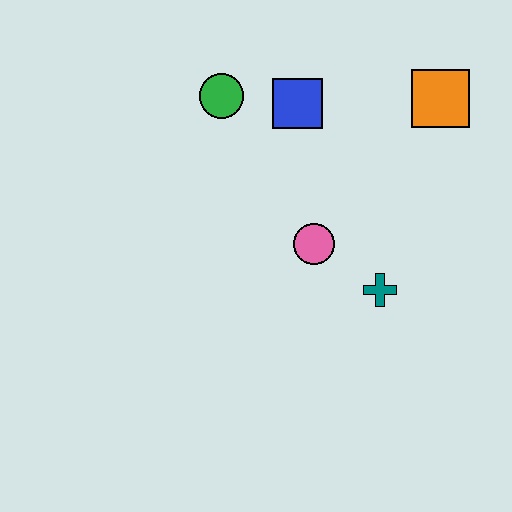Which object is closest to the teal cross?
The pink circle is closest to the teal cross.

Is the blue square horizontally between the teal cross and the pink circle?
No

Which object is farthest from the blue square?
The teal cross is farthest from the blue square.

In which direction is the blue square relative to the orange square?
The blue square is to the left of the orange square.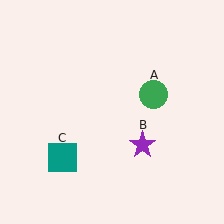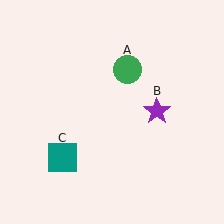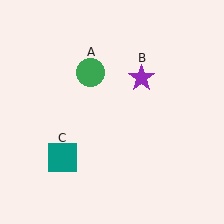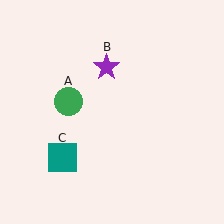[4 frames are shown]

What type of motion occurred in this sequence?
The green circle (object A), purple star (object B) rotated counterclockwise around the center of the scene.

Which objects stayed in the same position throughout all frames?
Teal square (object C) remained stationary.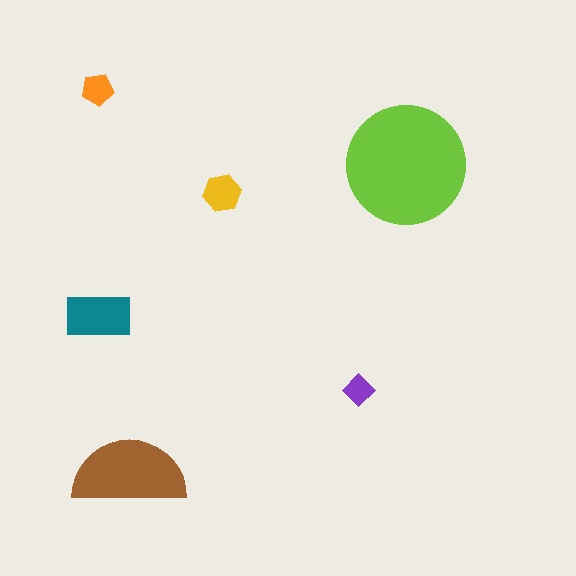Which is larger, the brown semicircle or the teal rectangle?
The brown semicircle.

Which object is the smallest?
The purple diamond.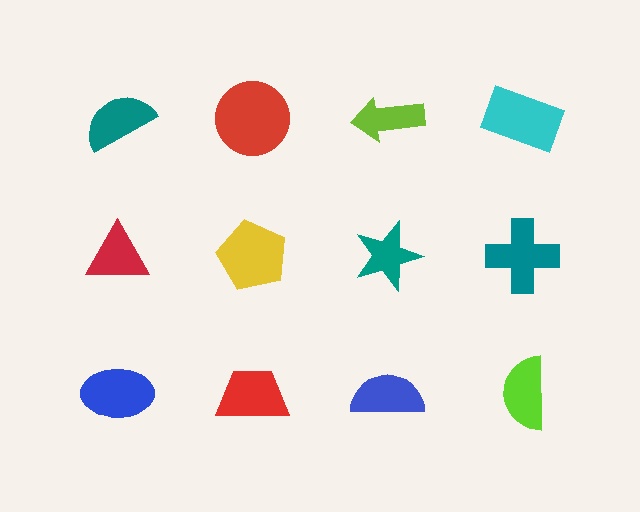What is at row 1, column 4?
A cyan rectangle.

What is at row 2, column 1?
A red triangle.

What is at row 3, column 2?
A red trapezoid.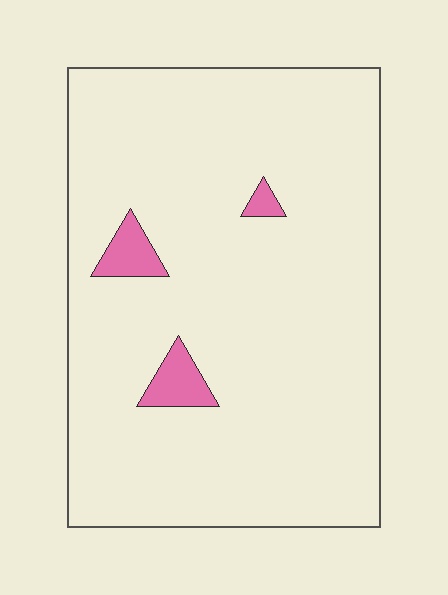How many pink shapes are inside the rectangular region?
3.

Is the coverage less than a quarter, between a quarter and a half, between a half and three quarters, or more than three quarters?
Less than a quarter.